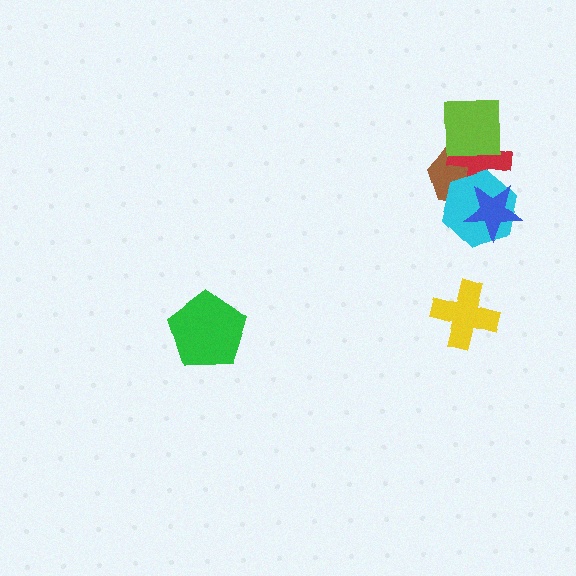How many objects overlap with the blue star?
3 objects overlap with the blue star.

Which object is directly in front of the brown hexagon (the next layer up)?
The red cross is directly in front of the brown hexagon.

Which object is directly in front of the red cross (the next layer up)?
The cyan hexagon is directly in front of the red cross.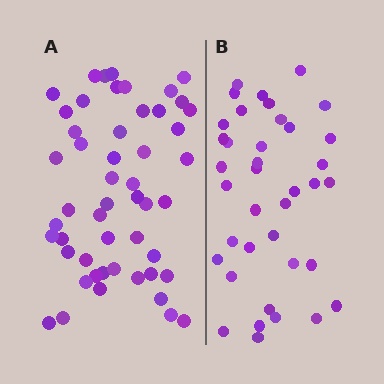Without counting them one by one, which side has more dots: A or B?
Region A (the left region) has more dots.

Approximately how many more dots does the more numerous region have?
Region A has approximately 15 more dots than region B.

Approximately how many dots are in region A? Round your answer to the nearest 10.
About 50 dots. (The exact count is 51, which rounds to 50.)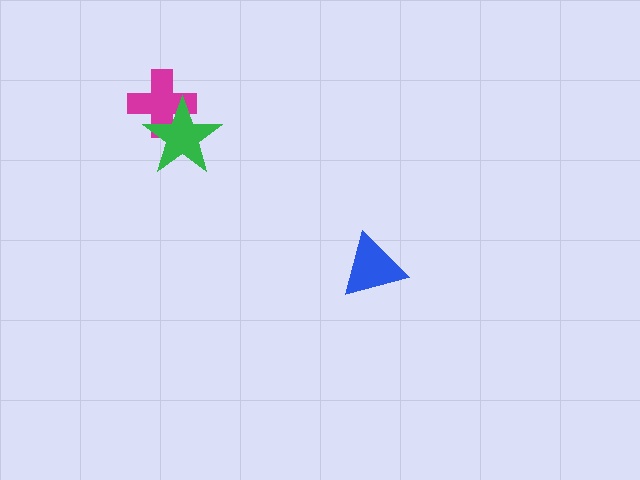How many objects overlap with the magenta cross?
1 object overlaps with the magenta cross.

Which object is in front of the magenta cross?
The green star is in front of the magenta cross.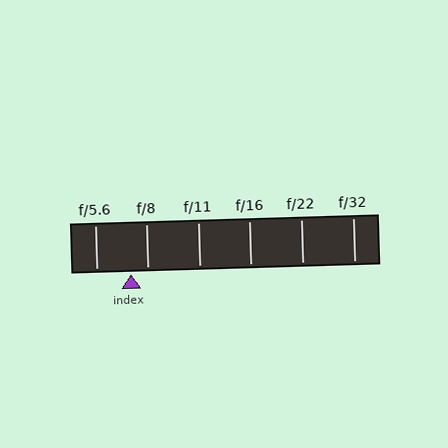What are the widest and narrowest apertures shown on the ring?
The widest aperture shown is f/5.6 and the narrowest is f/32.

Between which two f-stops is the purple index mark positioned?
The index mark is between f/5.6 and f/8.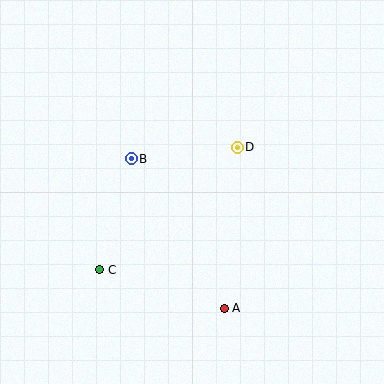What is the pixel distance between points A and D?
The distance between A and D is 161 pixels.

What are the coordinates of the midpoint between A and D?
The midpoint between A and D is at (231, 228).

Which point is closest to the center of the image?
Point D at (237, 147) is closest to the center.